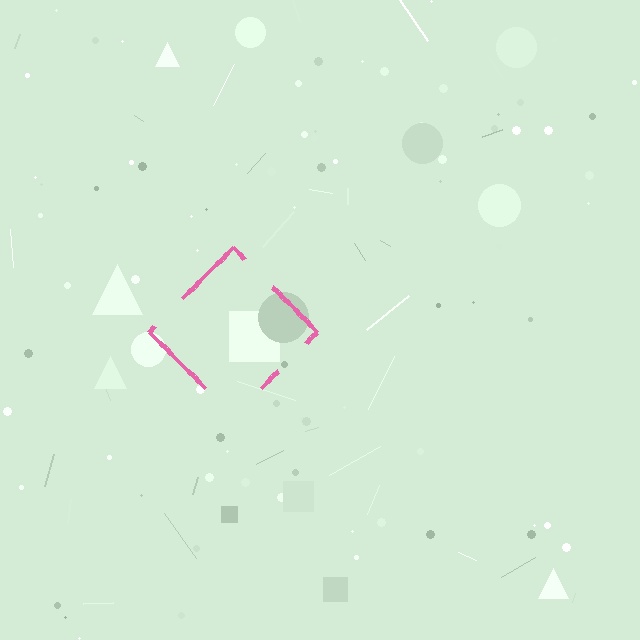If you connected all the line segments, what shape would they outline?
They would outline a diamond.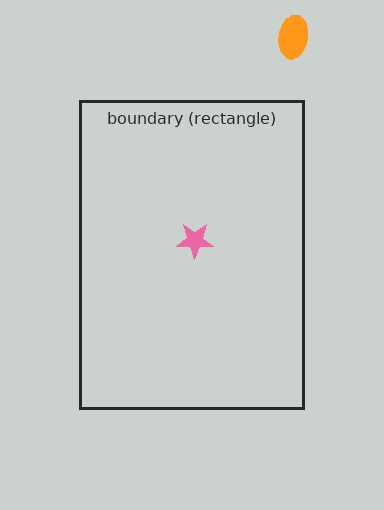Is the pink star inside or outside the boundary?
Inside.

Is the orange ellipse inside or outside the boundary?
Outside.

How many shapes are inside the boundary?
1 inside, 1 outside.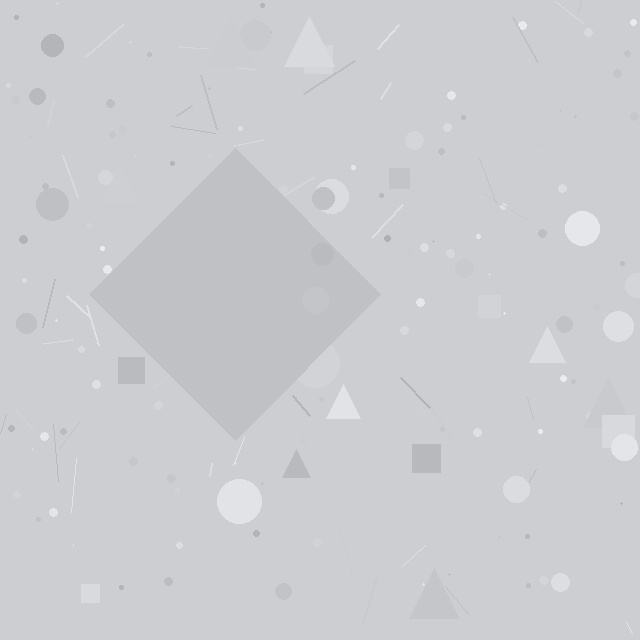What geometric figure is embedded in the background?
A diamond is embedded in the background.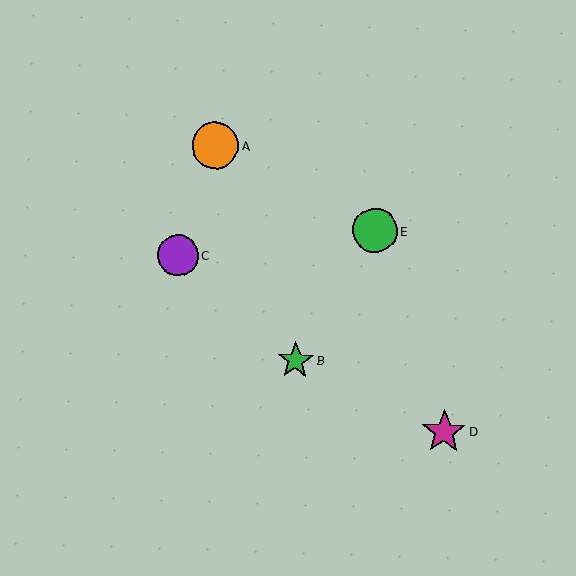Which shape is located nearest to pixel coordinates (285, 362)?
The green star (labeled B) at (295, 361) is nearest to that location.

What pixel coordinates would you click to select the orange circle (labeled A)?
Click at (215, 146) to select the orange circle A.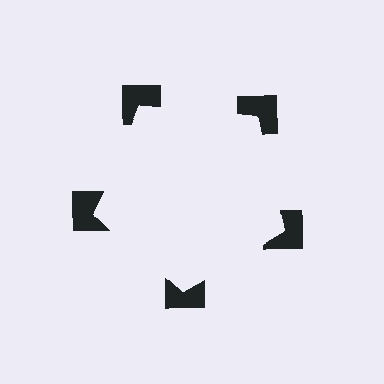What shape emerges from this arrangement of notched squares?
An illusory pentagon — its edges are inferred from the aligned wedge cuts in the notched squares, not physically drawn.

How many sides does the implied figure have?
5 sides.